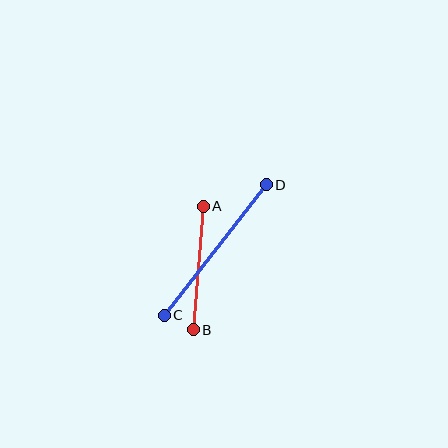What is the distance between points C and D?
The distance is approximately 166 pixels.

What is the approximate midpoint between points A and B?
The midpoint is at approximately (198, 268) pixels.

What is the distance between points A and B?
The distance is approximately 123 pixels.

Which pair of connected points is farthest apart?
Points C and D are farthest apart.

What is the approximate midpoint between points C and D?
The midpoint is at approximately (215, 250) pixels.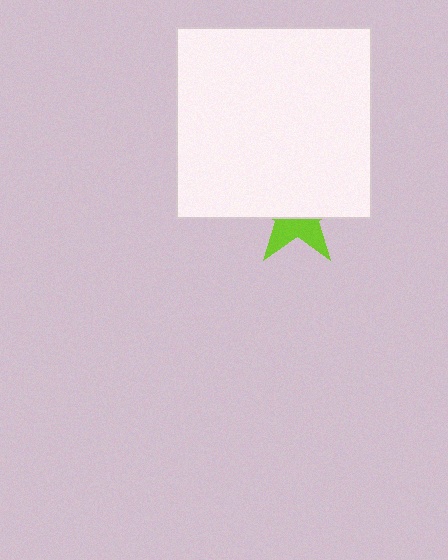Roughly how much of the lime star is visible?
A small part of it is visible (roughly 37%).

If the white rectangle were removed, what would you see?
You would see the complete lime star.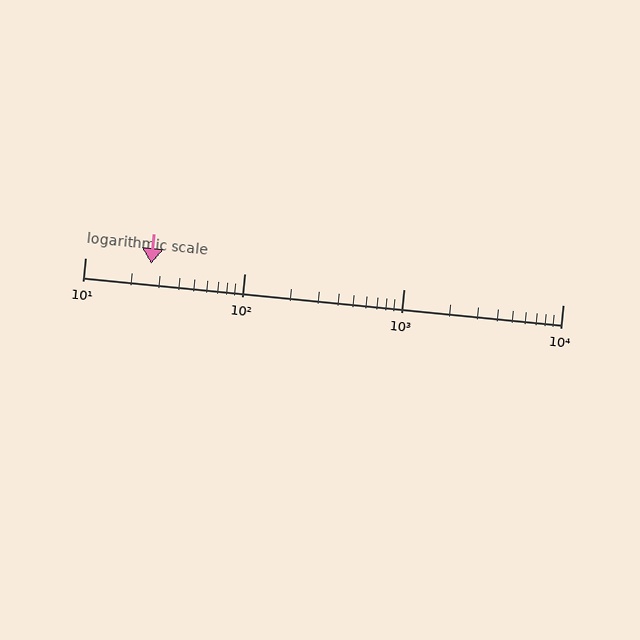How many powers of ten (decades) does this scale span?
The scale spans 3 decades, from 10 to 10000.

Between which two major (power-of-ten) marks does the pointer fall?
The pointer is between 10 and 100.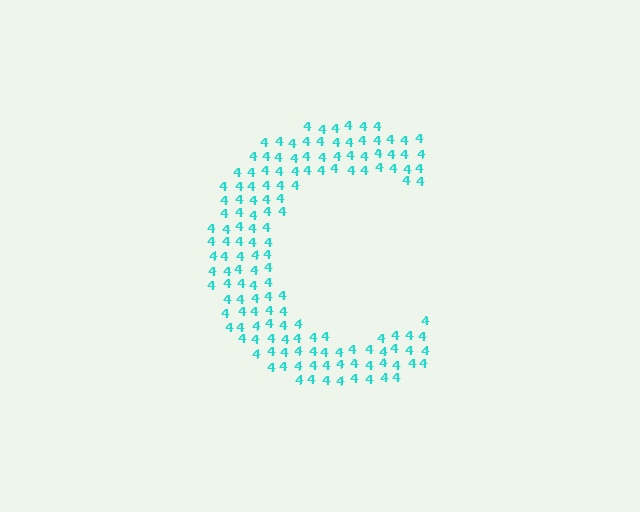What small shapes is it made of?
It is made of small digit 4's.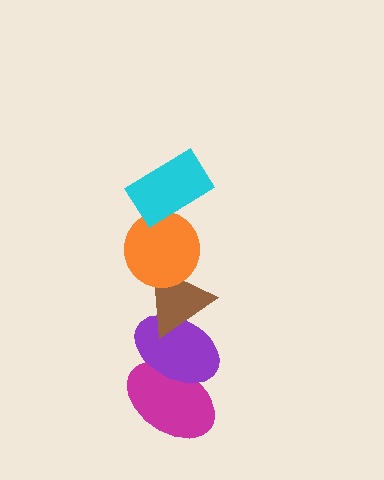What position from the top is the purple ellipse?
The purple ellipse is 4th from the top.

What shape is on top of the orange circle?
The cyan rectangle is on top of the orange circle.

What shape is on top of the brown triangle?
The orange circle is on top of the brown triangle.